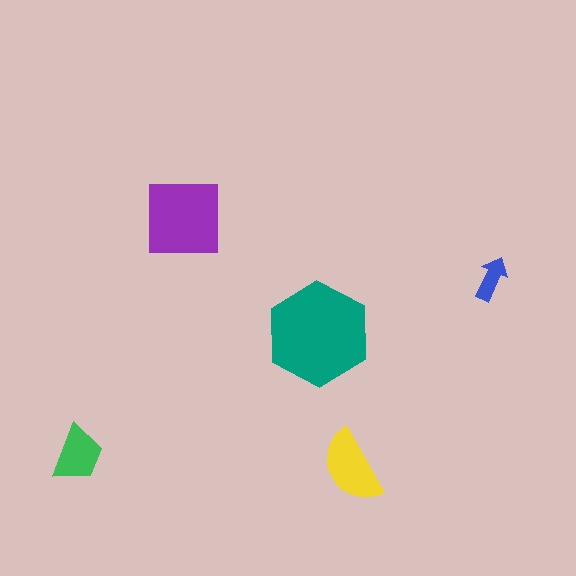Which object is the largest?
The teal hexagon.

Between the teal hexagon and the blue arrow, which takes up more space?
The teal hexagon.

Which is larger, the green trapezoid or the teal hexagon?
The teal hexagon.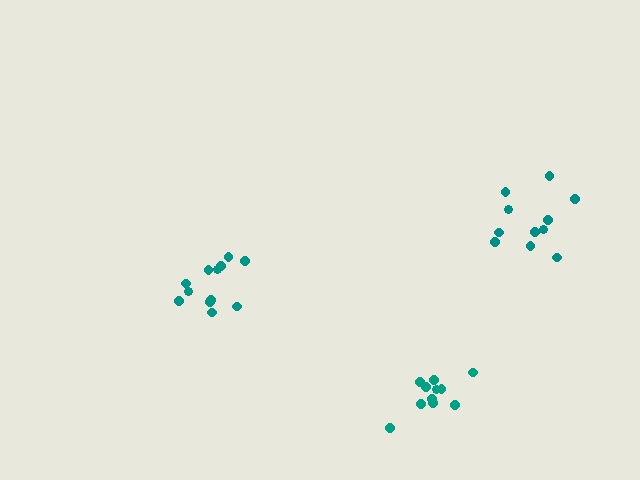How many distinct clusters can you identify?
There are 3 distinct clusters.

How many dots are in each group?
Group 1: 11 dots, Group 2: 12 dots, Group 3: 11 dots (34 total).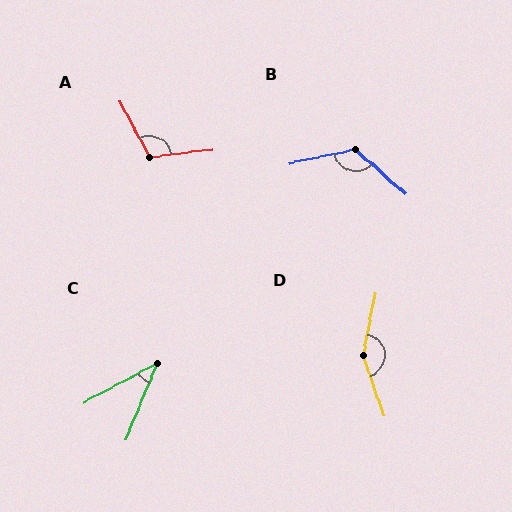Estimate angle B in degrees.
Approximately 126 degrees.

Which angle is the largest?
D, at approximately 151 degrees.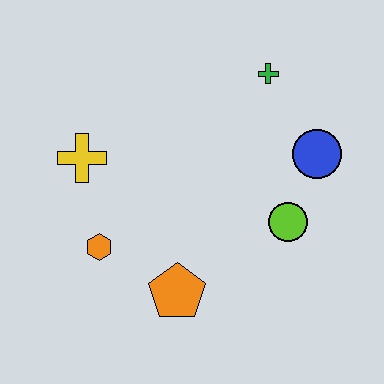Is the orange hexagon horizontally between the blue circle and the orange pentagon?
No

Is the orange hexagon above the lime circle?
No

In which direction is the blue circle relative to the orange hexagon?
The blue circle is to the right of the orange hexagon.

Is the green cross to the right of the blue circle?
No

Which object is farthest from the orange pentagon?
The green cross is farthest from the orange pentagon.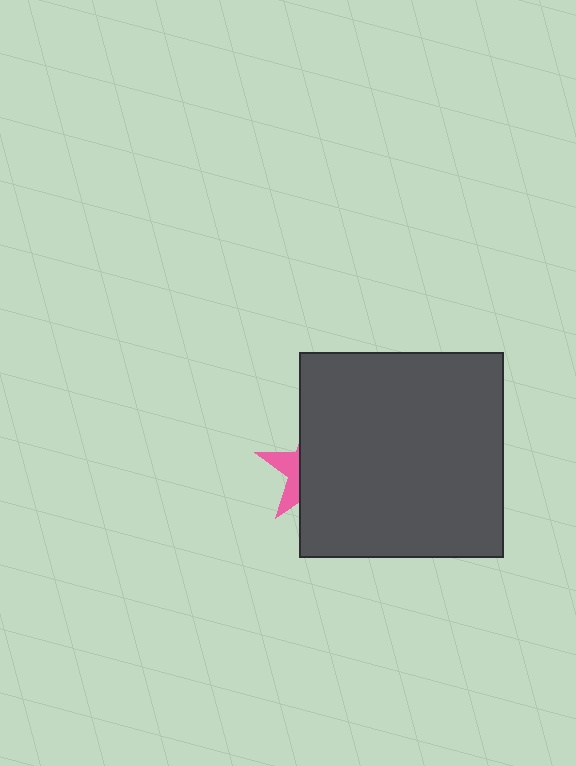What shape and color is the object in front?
The object in front is a dark gray square.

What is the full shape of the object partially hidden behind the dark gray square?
The partially hidden object is a pink star.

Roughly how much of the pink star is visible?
A small part of it is visible (roughly 31%).